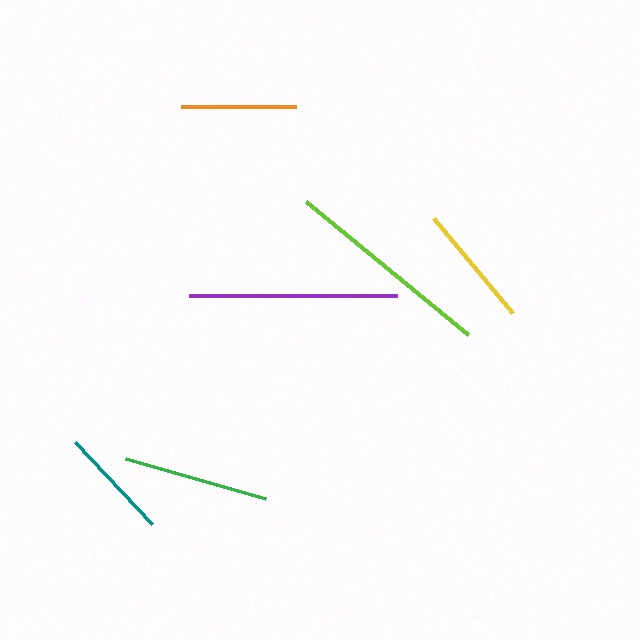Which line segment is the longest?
The lime line is the longest at approximately 210 pixels.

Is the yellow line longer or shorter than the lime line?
The lime line is longer than the yellow line.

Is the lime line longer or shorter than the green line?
The lime line is longer than the green line.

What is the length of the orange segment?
The orange segment is approximately 116 pixels long.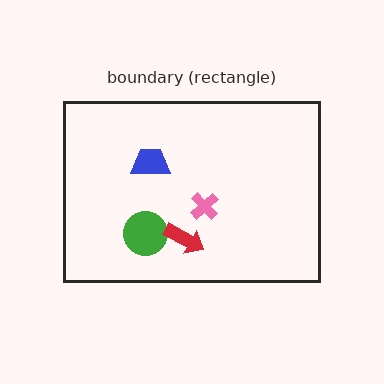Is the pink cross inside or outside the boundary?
Inside.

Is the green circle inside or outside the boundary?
Inside.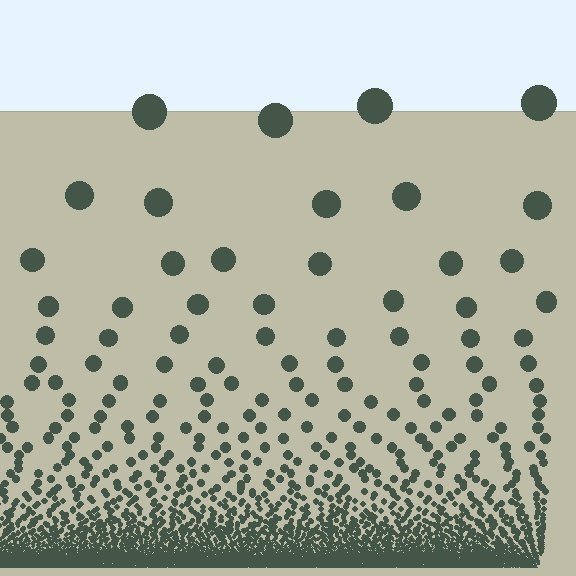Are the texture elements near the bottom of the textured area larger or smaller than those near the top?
Smaller. The gradient is inverted — elements near the bottom are smaller and denser.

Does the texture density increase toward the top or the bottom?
Density increases toward the bottom.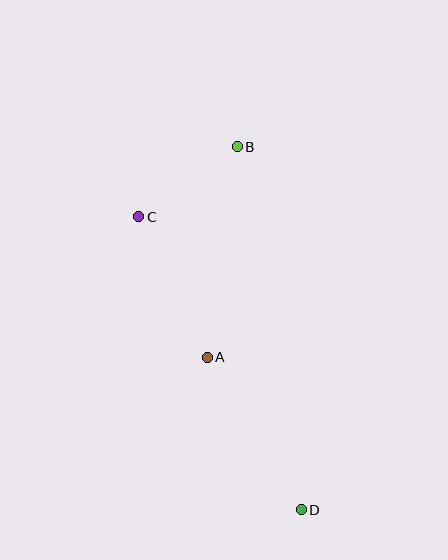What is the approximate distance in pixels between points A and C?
The distance between A and C is approximately 156 pixels.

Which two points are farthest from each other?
Points B and D are farthest from each other.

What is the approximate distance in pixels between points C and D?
The distance between C and D is approximately 335 pixels.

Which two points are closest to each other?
Points B and C are closest to each other.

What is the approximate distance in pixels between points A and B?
The distance between A and B is approximately 212 pixels.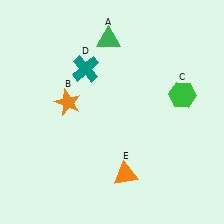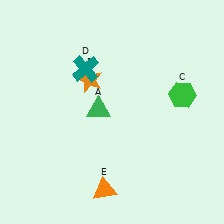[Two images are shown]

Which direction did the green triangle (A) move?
The green triangle (A) moved down.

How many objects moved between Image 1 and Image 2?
3 objects moved between the two images.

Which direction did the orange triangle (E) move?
The orange triangle (E) moved left.